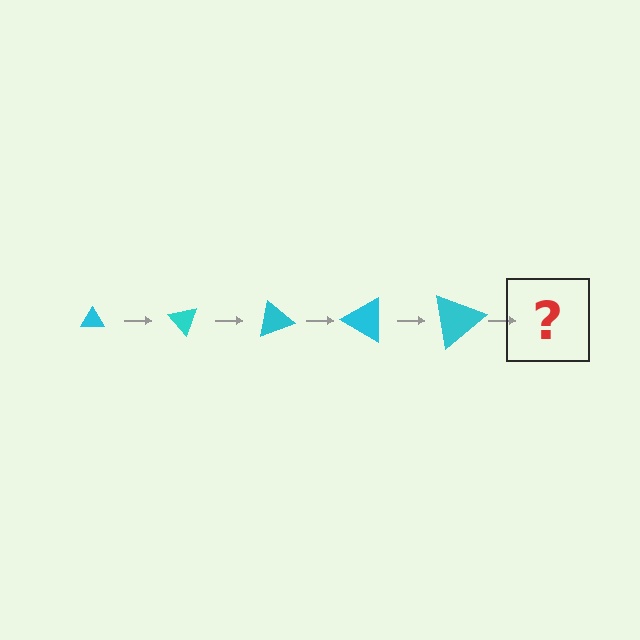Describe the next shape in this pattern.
It should be a triangle, larger than the previous one and rotated 250 degrees from the start.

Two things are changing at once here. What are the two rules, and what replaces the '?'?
The two rules are that the triangle grows larger each step and it rotates 50 degrees each step. The '?' should be a triangle, larger than the previous one and rotated 250 degrees from the start.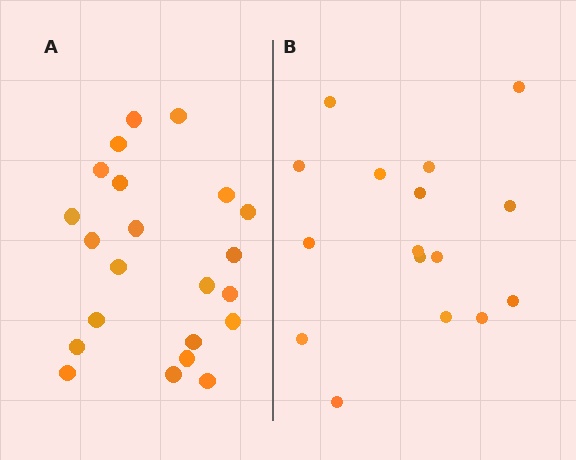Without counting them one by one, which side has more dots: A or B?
Region A (the left region) has more dots.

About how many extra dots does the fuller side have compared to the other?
Region A has about 6 more dots than region B.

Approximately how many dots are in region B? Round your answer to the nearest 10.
About 20 dots. (The exact count is 16, which rounds to 20.)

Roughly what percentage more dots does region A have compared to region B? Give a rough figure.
About 40% more.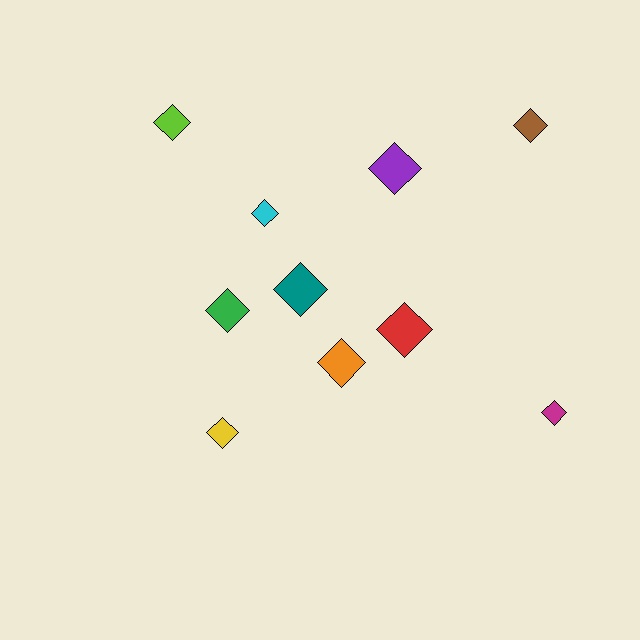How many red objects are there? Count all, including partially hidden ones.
There is 1 red object.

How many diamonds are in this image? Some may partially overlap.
There are 10 diamonds.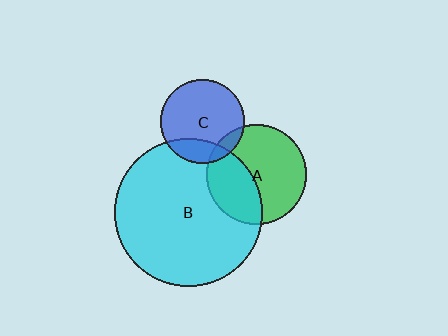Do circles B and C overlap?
Yes.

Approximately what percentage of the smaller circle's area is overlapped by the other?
Approximately 20%.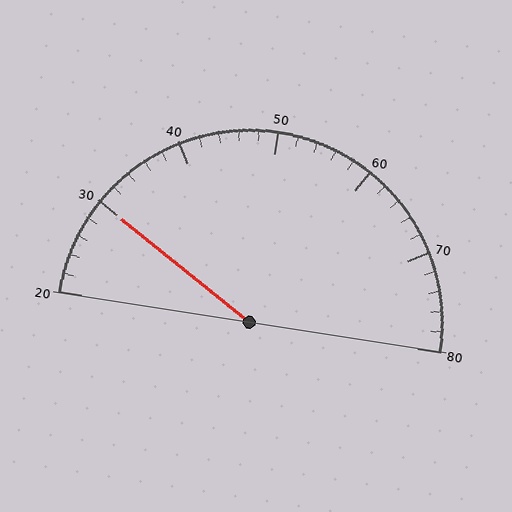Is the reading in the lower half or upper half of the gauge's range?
The reading is in the lower half of the range (20 to 80).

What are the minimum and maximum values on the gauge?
The gauge ranges from 20 to 80.